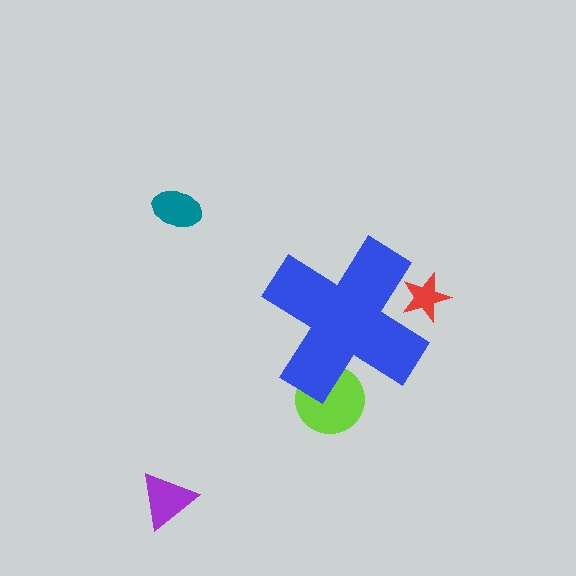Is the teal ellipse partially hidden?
No, the teal ellipse is fully visible.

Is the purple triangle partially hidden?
No, the purple triangle is fully visible.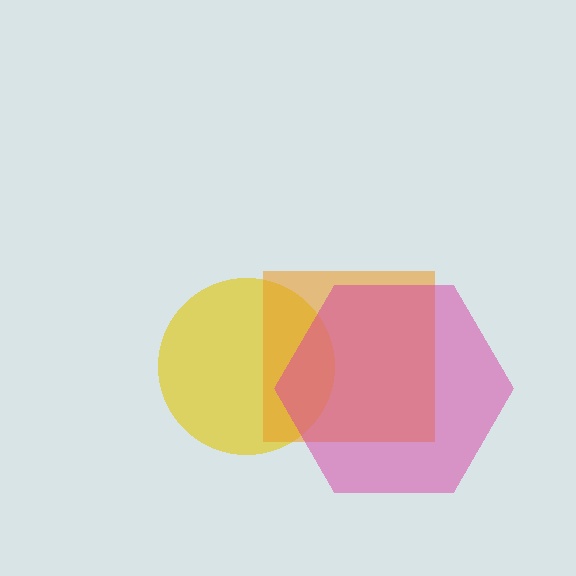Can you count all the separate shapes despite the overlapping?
Yes, there are 3 separate shapes.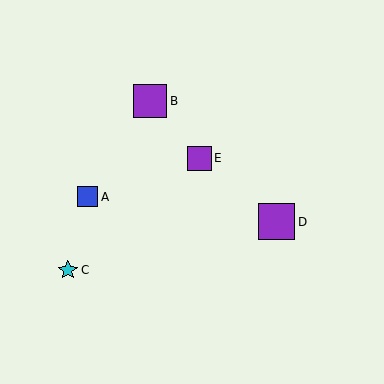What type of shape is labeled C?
Shape C is a cyan star.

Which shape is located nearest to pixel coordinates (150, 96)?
The purple square (labeled B) at (150, 101) is nearest to that location.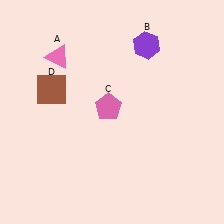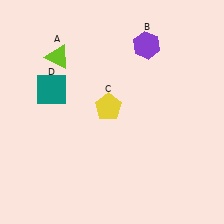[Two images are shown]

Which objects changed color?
A changed from pink to lime. C changed from pink to yellow. D changed from brown to teal.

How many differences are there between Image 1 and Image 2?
There are 3 differences between the two images.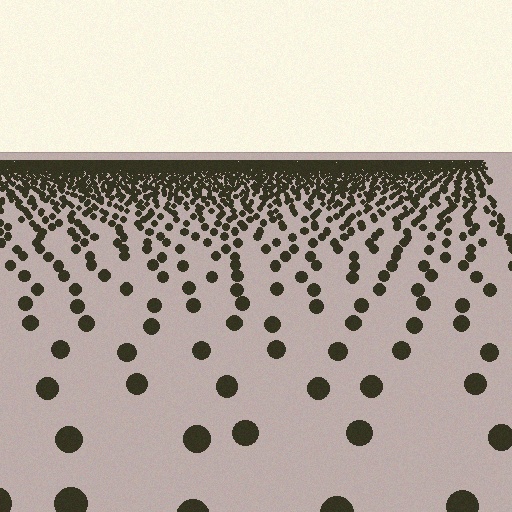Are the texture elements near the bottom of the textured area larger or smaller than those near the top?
Larger. Near the bottom, elements are closer to the viewer and appear at a bigger on-screen size.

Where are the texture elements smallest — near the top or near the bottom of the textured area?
Near the top.